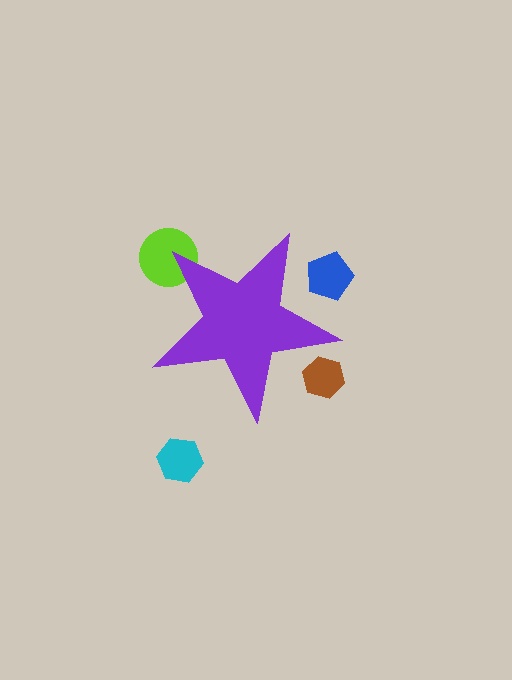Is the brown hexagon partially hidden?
Yes, the brown hexagon is partially hidden behind the purple star.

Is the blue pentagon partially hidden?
Yes, the blue pentagon is partially hidden behind the purple star.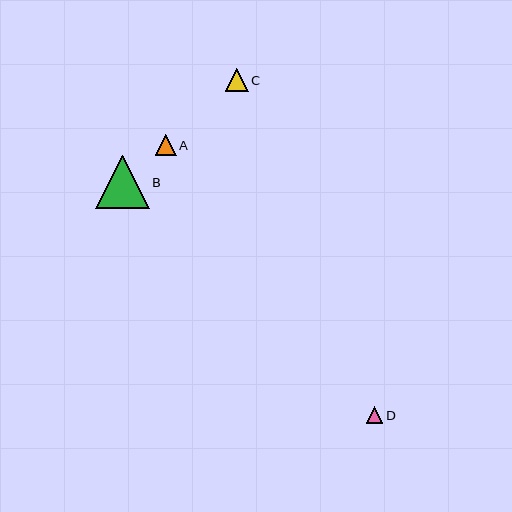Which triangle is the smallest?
Triangle D is the smallest with a size of approximately 17 pixels.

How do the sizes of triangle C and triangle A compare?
Triangle C and triangle A are approximately the same size.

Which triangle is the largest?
Triangle B is the largest with a size of approximately 54 pixels.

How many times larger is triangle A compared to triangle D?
Triangle A is approximately 1.3 times the size of triangle D.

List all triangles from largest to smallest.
From largest to smallest: B, C, A, D.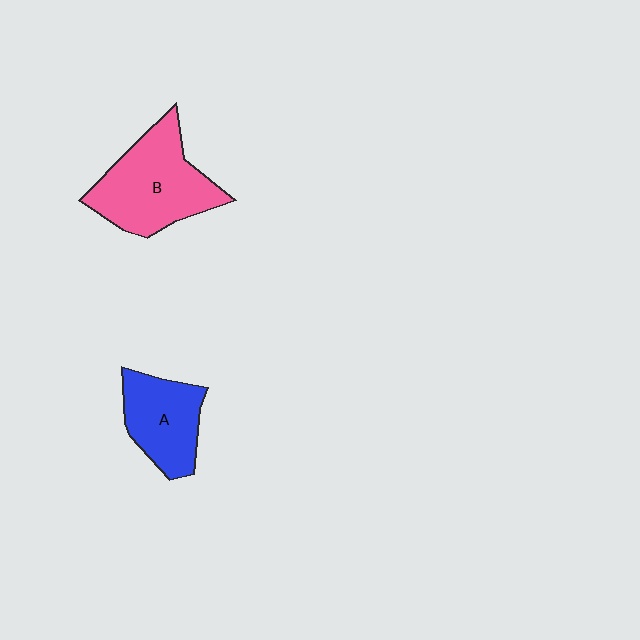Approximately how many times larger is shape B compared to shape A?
Approximately 1.5 times.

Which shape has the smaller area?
Shape A (blue).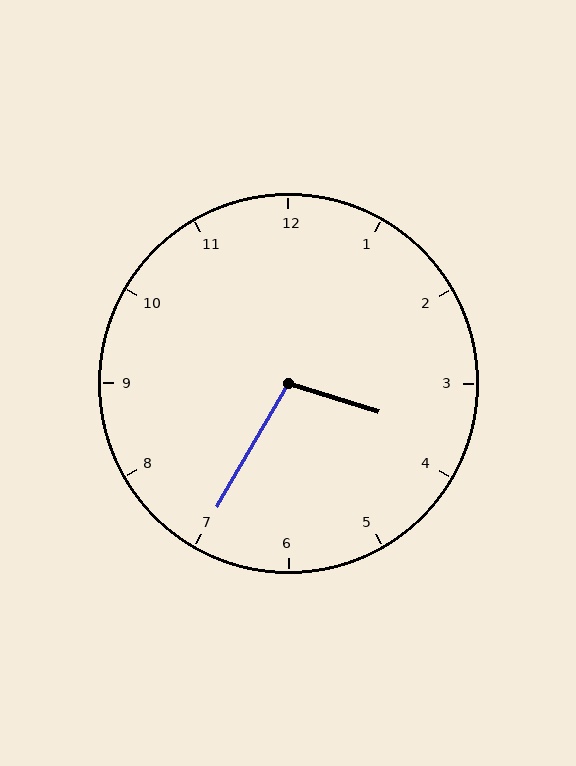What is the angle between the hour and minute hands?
Approximately 102 degrees.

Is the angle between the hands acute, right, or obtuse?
It is obtuse.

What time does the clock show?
3:35.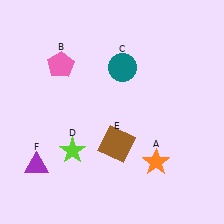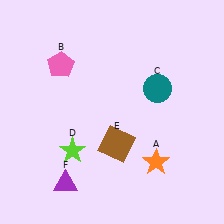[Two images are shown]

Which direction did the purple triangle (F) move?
The purple triangle (F) moved right.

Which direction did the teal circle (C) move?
The teal circle (C) moved right.